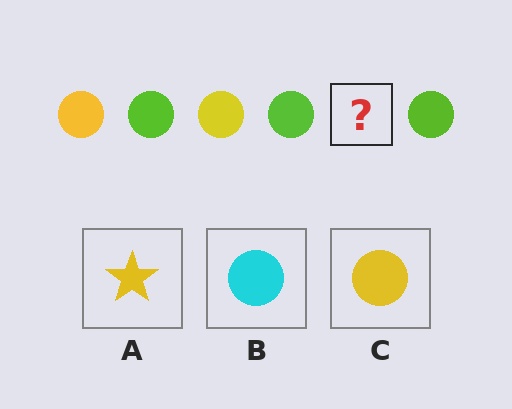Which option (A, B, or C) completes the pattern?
C.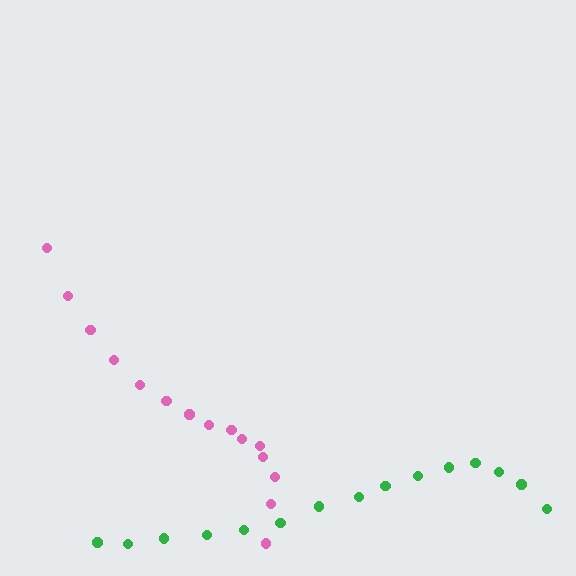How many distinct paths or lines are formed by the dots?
There are 2 distinct paths.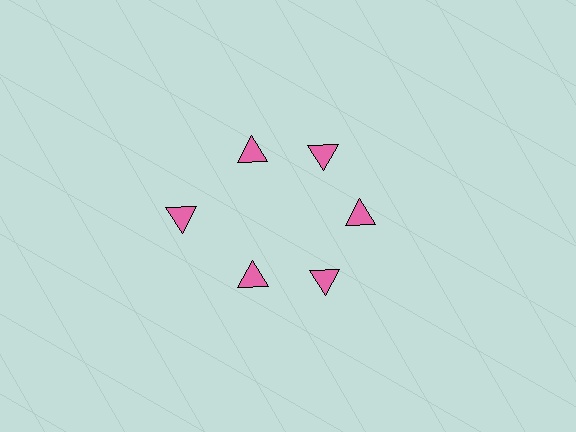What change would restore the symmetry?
The symmetry would be restored by moving it inward, back onto the ring so that all 6 triangles sit at equal angles and equal distance from the center.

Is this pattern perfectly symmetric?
No. The 6 pink triangles are arranged in a ring, but one element near the 9 o'clock position is pushed outward from the center, breaking the 6-fold rotational symmetry.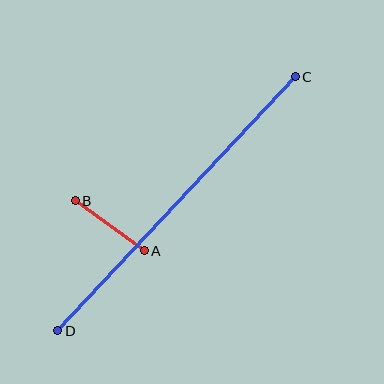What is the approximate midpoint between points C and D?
The midpoint is at approximately (176, 204) pixels.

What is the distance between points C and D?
The distance is approximately 348 pixels.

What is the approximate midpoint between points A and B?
The midpoint is at approximately (110, 226) pixels.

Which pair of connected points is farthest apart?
Points C and D are farthest apart.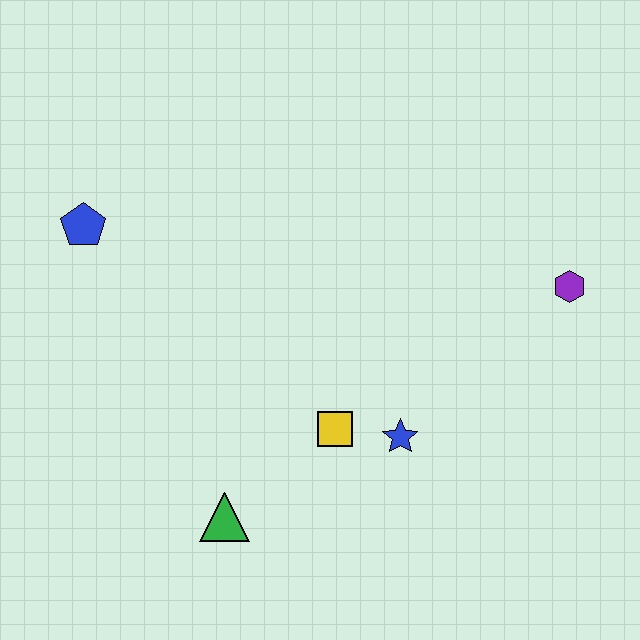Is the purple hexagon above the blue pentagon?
No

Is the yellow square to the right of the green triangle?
Yes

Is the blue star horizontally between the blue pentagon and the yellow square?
No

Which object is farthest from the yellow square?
The blue pentagon is farthest from the yellow square.